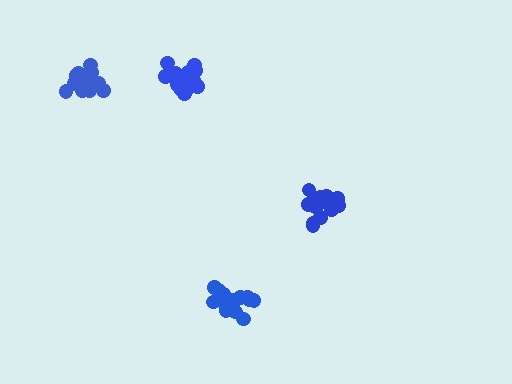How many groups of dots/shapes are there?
There are 4 groups.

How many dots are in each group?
Group 1: 16 dots, Group 2: 18 dots, Group 3: 18 dots, Group 4: 16 dots (68 total).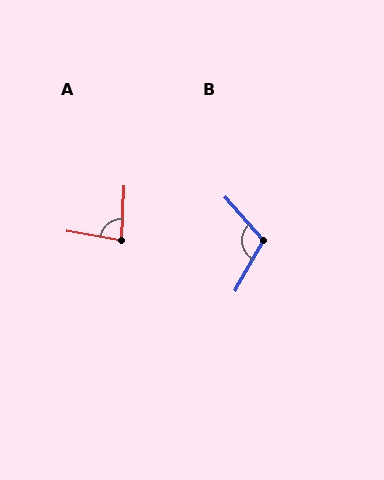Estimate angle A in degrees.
Approximately 82 degrees.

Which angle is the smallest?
A, at approximately 82 degrees.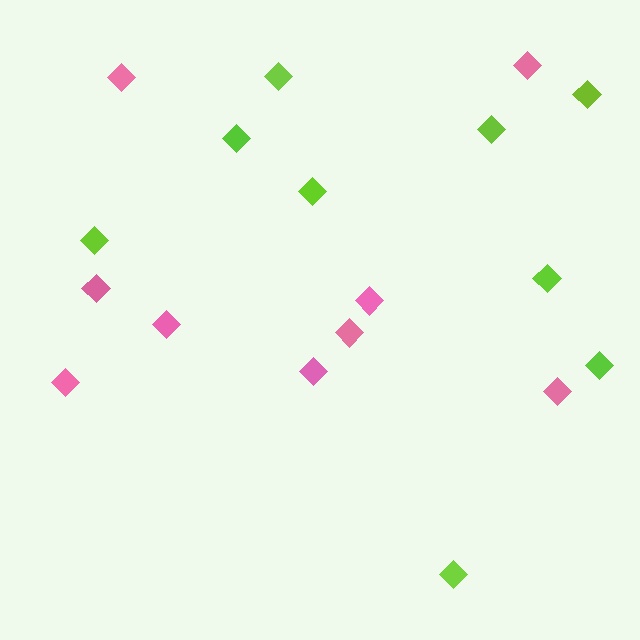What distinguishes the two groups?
There are 2 groups: one group of pink diamonds (9) and one group of lime diamonds (9).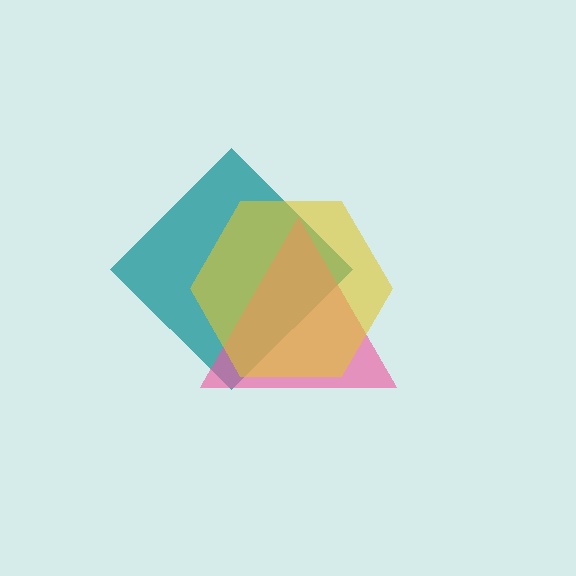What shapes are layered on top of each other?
The layered shapes are: a teal diamond, a pink triangle, a yellow hexagon.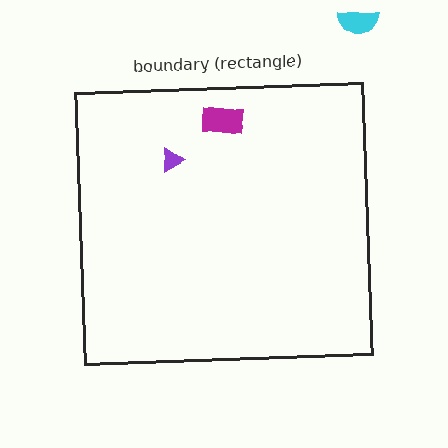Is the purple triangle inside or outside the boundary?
Inside.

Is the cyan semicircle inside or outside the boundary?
Outside.